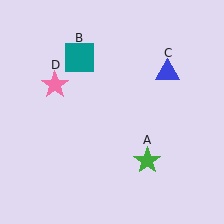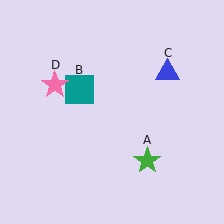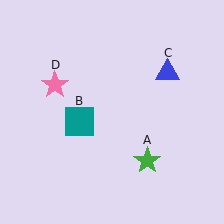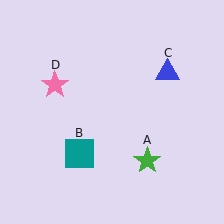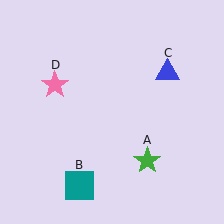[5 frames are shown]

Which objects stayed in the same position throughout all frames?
Green star (object A) and blue triangle (object C) and pink star (object D) remained stationary.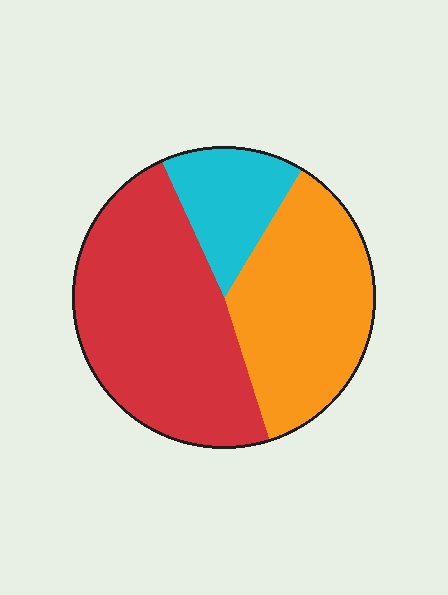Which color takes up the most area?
Red, at roughly 50%.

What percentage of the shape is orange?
Orange takes up about three eighths (3/8) of the shape.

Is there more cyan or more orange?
Orange.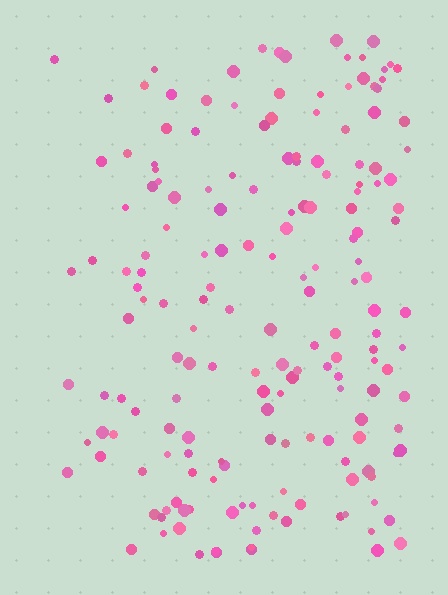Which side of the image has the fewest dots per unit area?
The left.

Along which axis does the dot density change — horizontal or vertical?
Horizontal.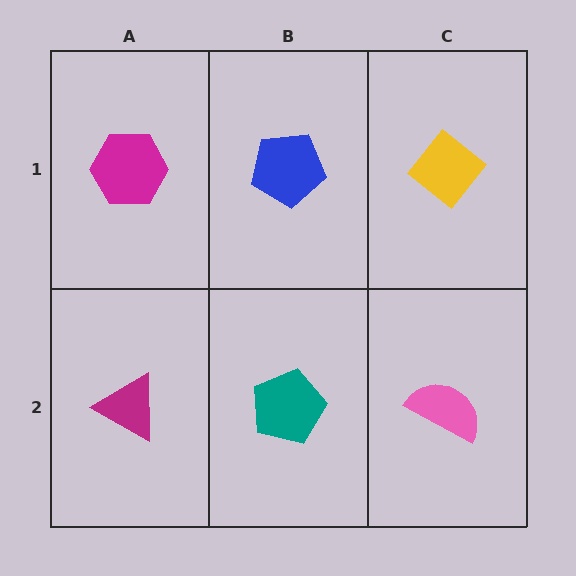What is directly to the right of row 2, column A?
A teal pentagon.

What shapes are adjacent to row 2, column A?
A magenta hexagon (row 1, column A), a teal pentagon (row 2, column B).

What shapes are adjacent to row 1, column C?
A pink semicircle (row 2, column C), a blue pentagon (row 1, column B).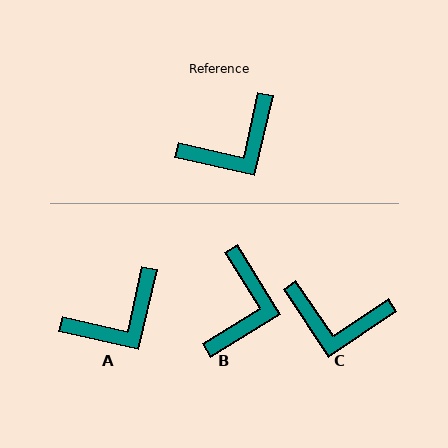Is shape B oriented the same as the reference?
No, it is off by about 44 degrees.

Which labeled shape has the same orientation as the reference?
A.